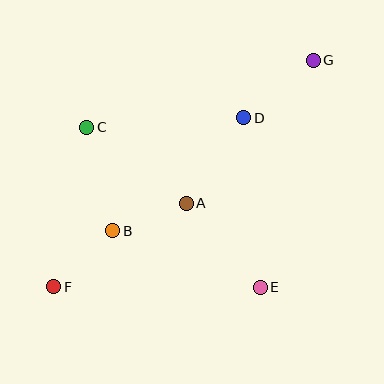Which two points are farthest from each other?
Points F and G are farthest from each other.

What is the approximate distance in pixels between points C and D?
The distance between C and D is approximately 157 pixels.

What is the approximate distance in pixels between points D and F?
The distance between D and F is approximately 254 pixels.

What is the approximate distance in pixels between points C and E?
The distance between C and E is approximately 236 pixels.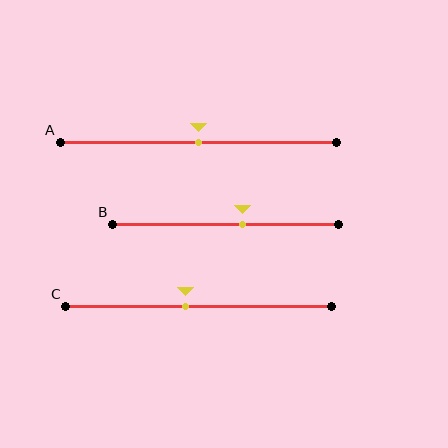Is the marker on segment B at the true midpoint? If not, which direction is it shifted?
No, the marker on segment B is shifted to the right by about 7% of the segment length.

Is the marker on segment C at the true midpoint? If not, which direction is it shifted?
No, the marker on segment C is shifted to the left by about 5% of the segment length.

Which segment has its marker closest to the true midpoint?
Segment A has its marker closest to the true midpoint.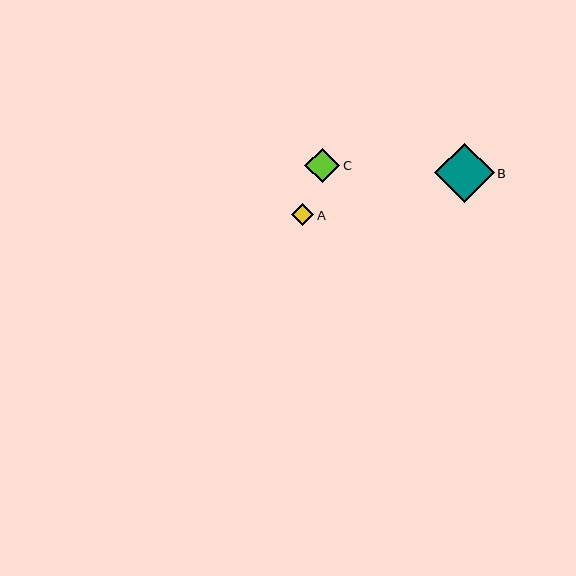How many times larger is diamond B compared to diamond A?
Diamond B is approximately 2.8 times the size of diamond A.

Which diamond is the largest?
Diamond B is the largest with a size of approximately 60 pixels.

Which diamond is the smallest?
Diamond A is the smallest with a size of approximately 22 pixels.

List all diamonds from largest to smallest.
From largest to smallest: B, C, A.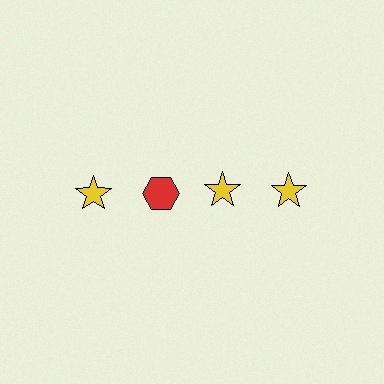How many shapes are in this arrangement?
There are 4 shapes arranged in a grid pattern.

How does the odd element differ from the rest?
It differs in both color (red instead of yellow) and shape (hexagon instead of star).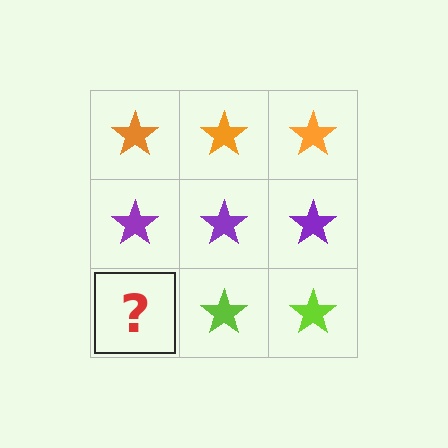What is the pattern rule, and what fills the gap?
The rule is that each row has a consistent color. The gap should be filled with a lime star.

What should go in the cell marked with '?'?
The missing cell should contain a lime star.